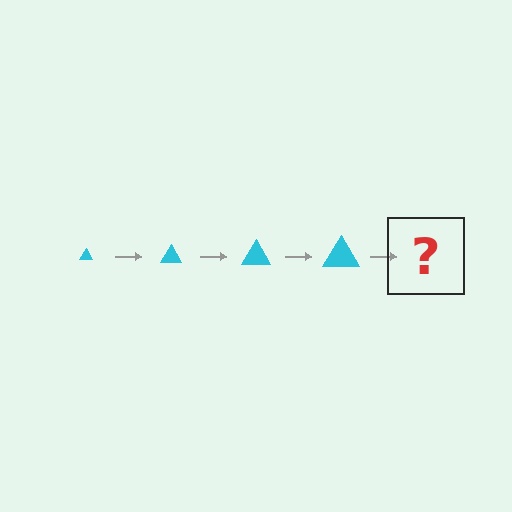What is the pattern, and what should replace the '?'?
The pattern is that the triangle gets progressively larger each step. The '?' should be a cyan triangle, larger than the previous one.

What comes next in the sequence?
The next element should be a cyan triangle, larger than the previous one.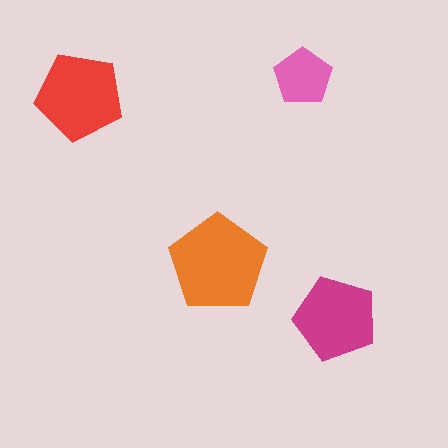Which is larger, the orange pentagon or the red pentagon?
The orange one.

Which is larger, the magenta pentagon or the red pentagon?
The red one.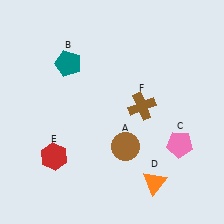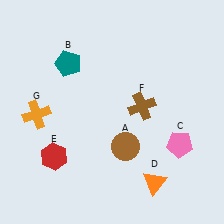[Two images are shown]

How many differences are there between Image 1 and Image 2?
There is 1 difference between the two images.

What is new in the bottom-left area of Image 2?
An orange cross (G) was added in the bottom-left area of Image 2.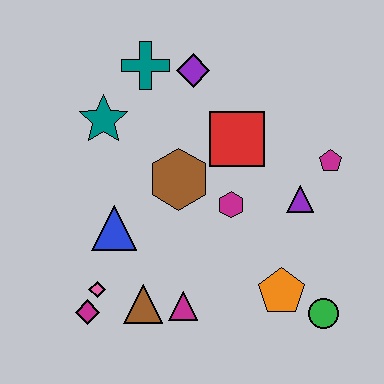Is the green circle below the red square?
Yes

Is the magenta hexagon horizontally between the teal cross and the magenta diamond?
No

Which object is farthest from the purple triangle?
The magenta diamond is farthest from the purple triangle.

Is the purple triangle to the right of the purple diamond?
Yes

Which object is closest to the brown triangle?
The magenta triangle is closest to the brown triangle.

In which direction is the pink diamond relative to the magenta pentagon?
The pink diamond is to the left of the magenta pentagon.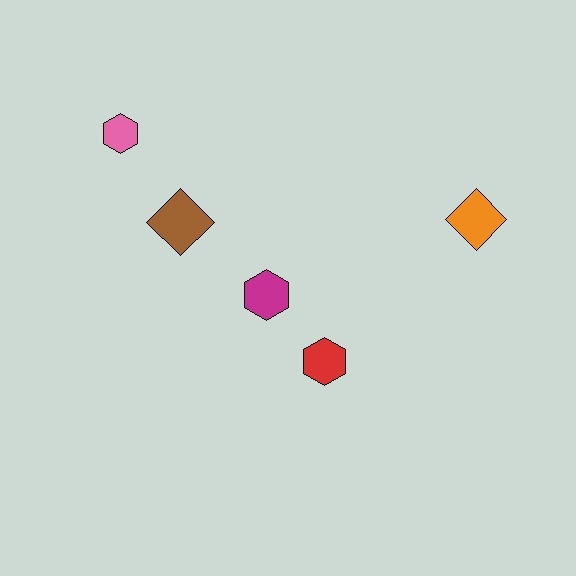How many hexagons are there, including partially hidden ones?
There are 3 hexagons.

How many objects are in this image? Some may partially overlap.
There are 5 objects.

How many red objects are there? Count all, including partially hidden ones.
There is 1 red object.